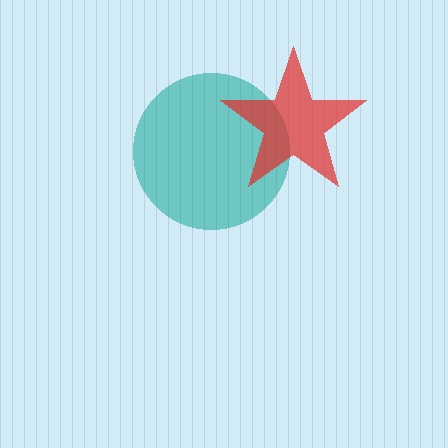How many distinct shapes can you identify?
There are 2 distinct shapes: a teal circle, a red star.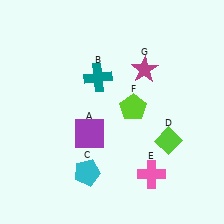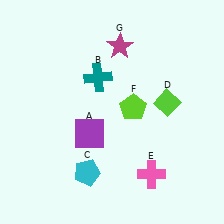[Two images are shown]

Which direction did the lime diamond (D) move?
The lime diamond (D) moved up.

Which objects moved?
The objects that moved are: the lime diamond (D), the magenta star (G).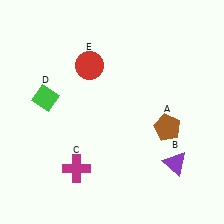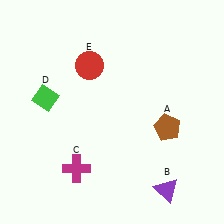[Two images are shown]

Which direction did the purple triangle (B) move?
The purple triangle (B) moved down.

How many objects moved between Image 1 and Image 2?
1 object moved between the two images.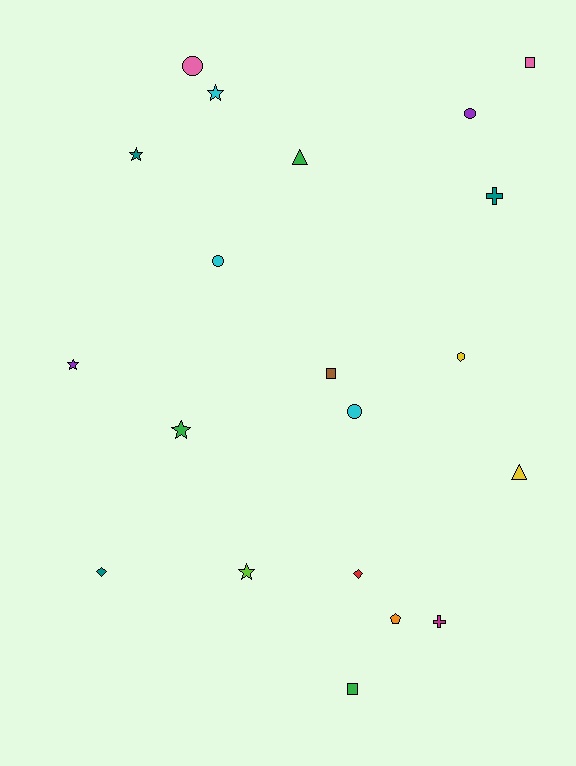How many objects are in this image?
There are 20 objects.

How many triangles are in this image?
There are 2 triangles.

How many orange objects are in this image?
There is 1 orange object.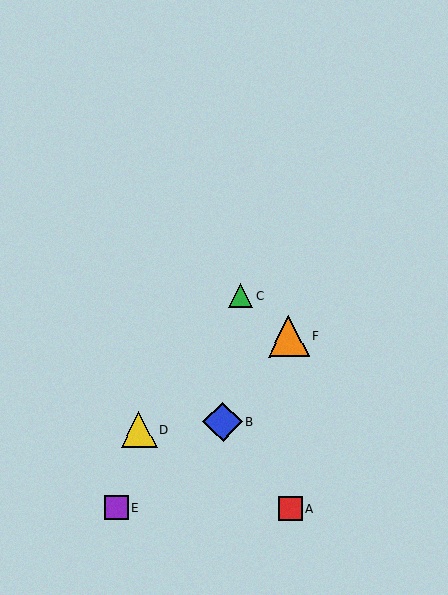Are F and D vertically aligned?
No, F is at x≈289 and D is at x≈139.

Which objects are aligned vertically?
Objects A, F are aligned vertically.